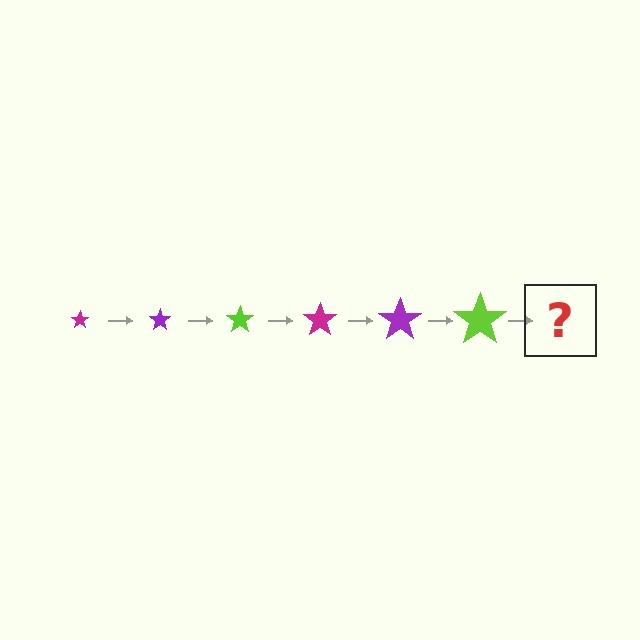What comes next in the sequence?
The next element should be a magenta star, larger than the previous one.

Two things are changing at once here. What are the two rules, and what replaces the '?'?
The two rules are that the star grows larger each step and the color cycles through magenta, purple, and lime. The '?' should be a magenta star, larger than the previous one.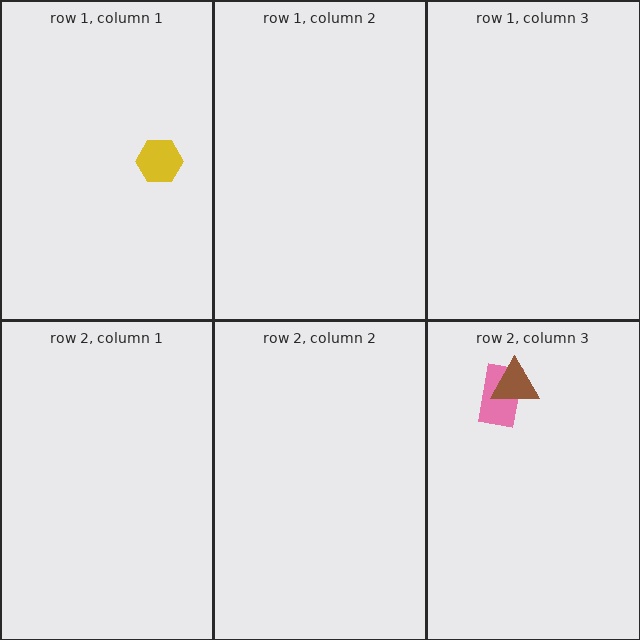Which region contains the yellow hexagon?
The row 1, column 1 region.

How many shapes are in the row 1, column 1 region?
1.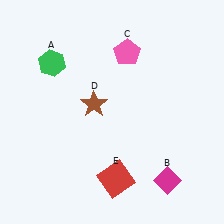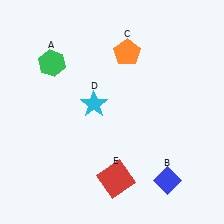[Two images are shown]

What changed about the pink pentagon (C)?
In Image 1, C is pink. In Image 2, it changed to orange.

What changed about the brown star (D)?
In Image 1, D is brown. In Image 2, it changed to cyan.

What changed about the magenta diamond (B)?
In Image 1, B is magenta. In Image 2, it changed to blue.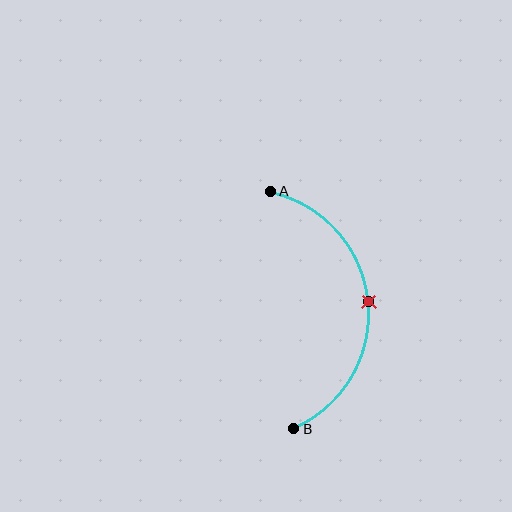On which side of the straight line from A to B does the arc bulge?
The arc bulges to the right of the straight line connecting A and B.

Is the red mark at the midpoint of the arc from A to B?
Yes. The red mark lies on the arc at equal arc-length from both A and B — it is the arc midpoint.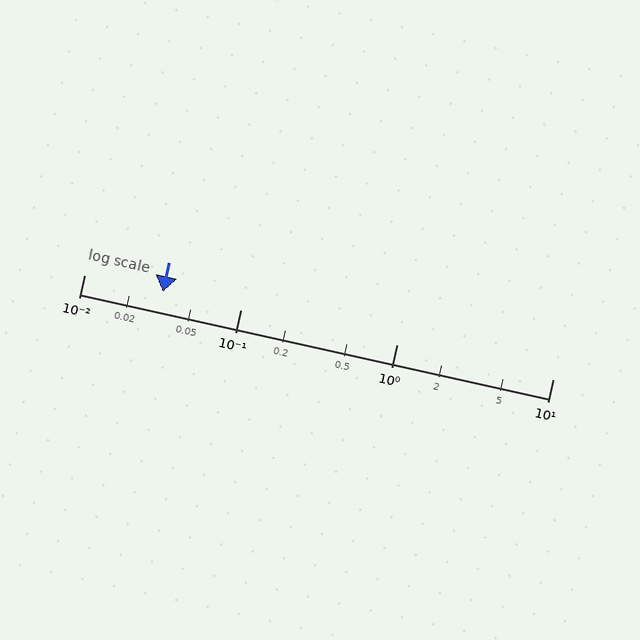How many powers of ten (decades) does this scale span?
The scale spans 3 decades, from 0.01 to 10.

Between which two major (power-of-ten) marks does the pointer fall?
The pointer is between 0.01 and 0.1.